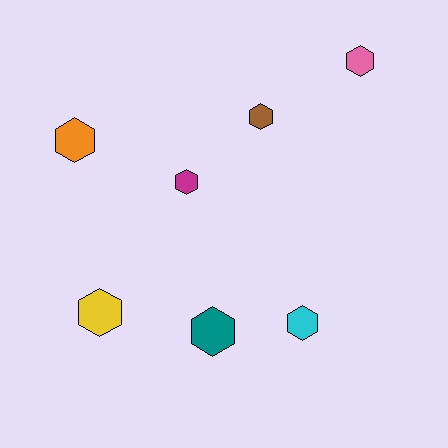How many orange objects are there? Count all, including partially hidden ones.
There is 1 orange object.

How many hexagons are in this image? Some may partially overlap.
There are 7 hexagons.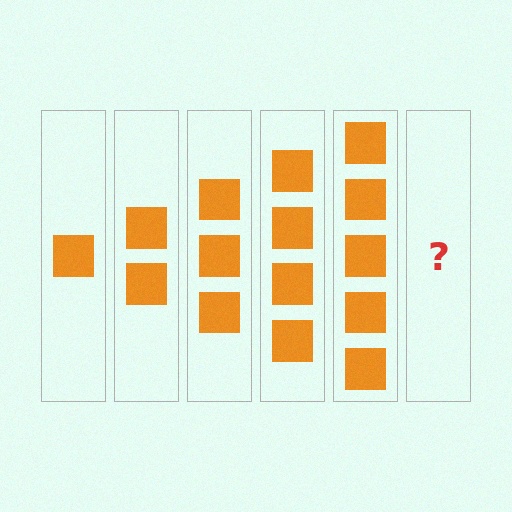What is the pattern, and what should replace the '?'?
The pattern is that each step adds one more square. The '?' should be 6 squares.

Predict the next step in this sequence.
The next step is 6 squares.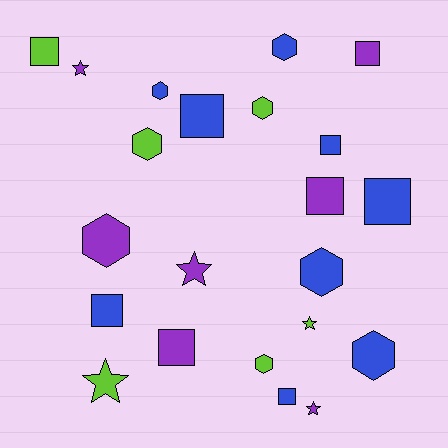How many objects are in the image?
There are 22 objects.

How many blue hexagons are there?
There are 4 blue hexagons.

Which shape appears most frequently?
Square, with 9 objects.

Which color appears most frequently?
Blue, with 9 objects.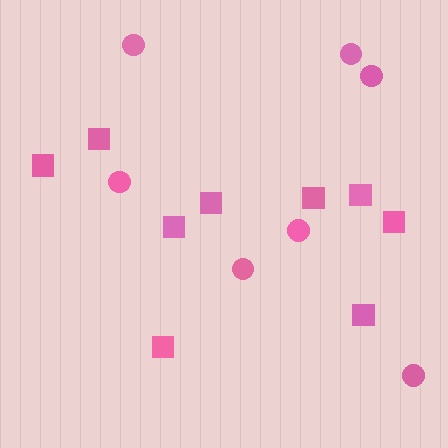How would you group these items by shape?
There are 2 groups: one group of squares (9) and one group of circles (7).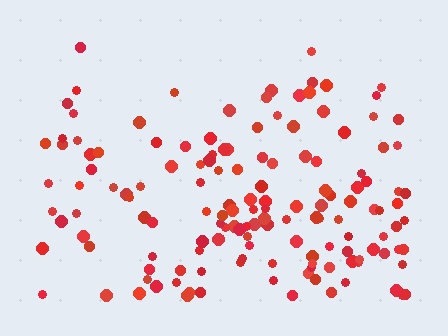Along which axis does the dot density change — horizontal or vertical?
Vertical.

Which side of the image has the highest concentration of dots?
The bottom.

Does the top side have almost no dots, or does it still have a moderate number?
Still a moderate number, just noticeably fewer than the bottom.